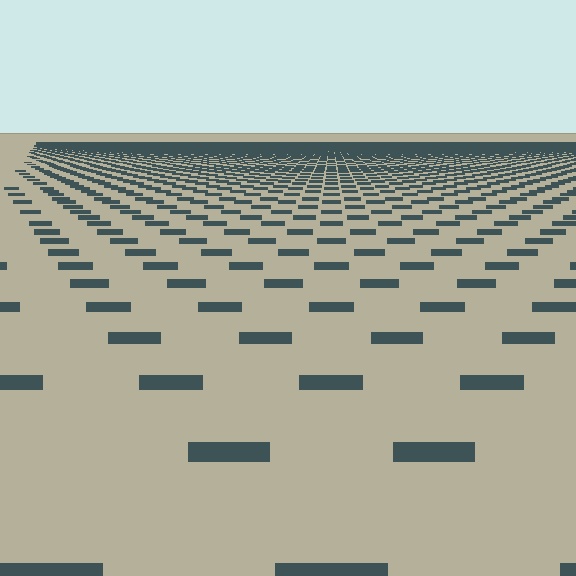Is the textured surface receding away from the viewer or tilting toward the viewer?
The surface is receding away from the viewer. Texture elements get smaller and denser toward the top.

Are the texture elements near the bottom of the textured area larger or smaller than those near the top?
Larger. Near the bottom, elements are closer to the viewer and appear at a bigger on-screen size.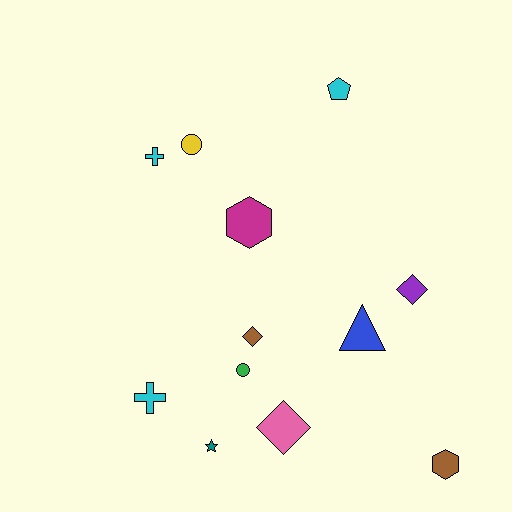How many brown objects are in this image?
There are 2 brown objects.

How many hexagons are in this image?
There are 2 hexagons.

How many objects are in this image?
There are 12 objects.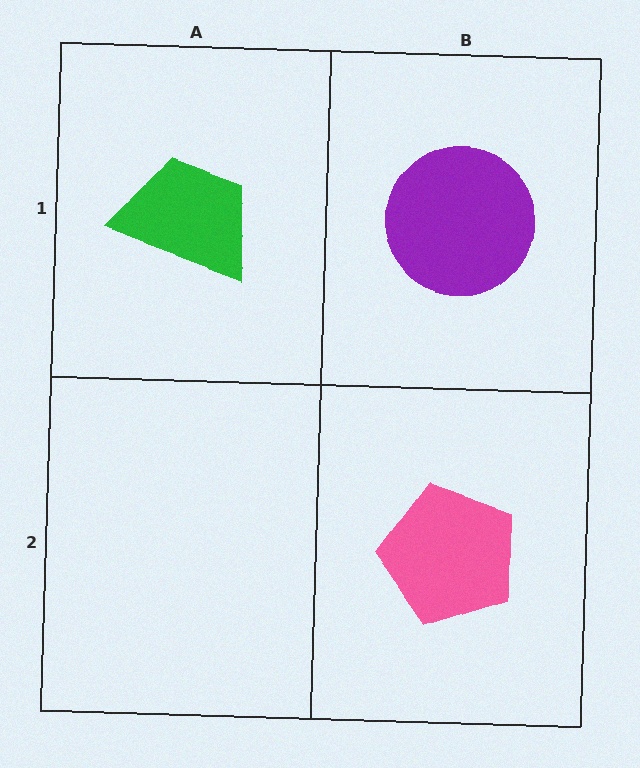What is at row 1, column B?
A purple circle.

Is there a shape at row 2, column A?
No, that cell is empty.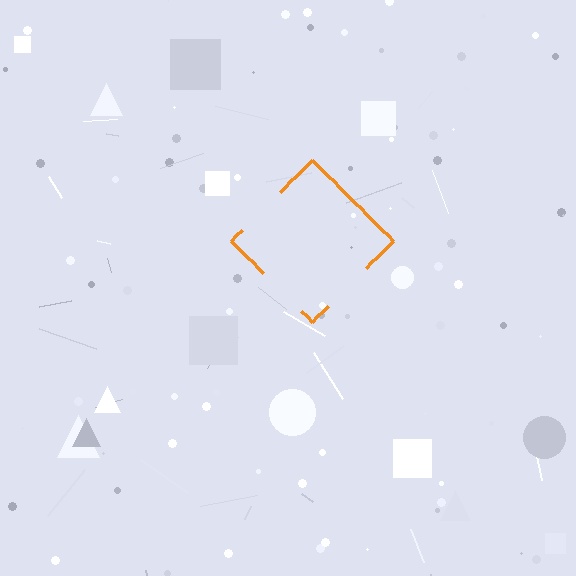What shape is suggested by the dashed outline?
The dashed outline suggests a diamond.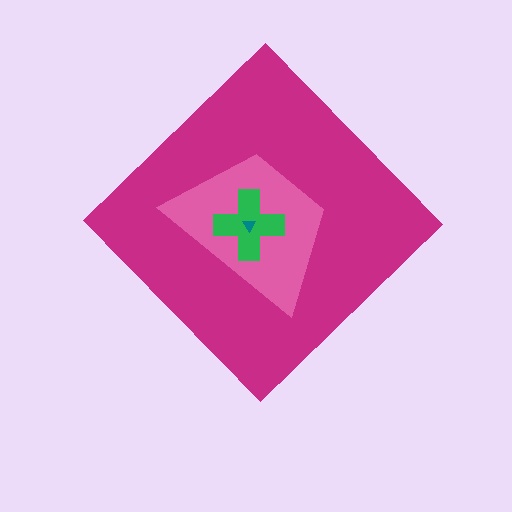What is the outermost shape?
The magenta diamond.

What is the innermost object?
The teal triangle.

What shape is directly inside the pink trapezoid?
The green cross.